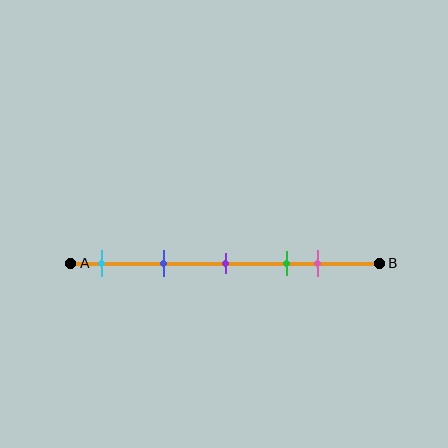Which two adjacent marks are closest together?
The green and pink marks are the closest adjacent pair.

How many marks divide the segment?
There are 5 marks dividing the segment.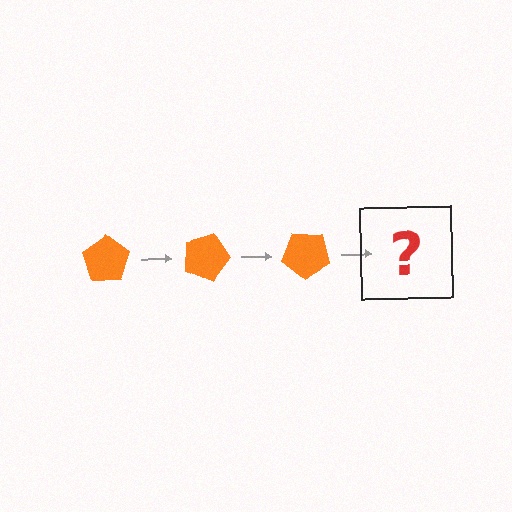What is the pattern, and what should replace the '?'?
The pattern is that the pentagon rotates 20 degrees each step. The '?' should be an orange pentagon rotated 60 degrees.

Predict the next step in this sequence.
The next step is an orange pentagon rotated 60 degrees.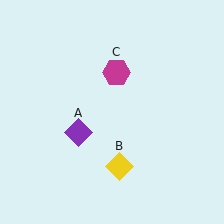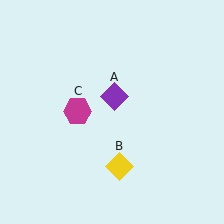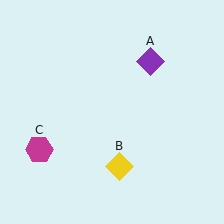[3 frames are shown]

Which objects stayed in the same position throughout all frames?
Yellow diamond (object B) remained stationary.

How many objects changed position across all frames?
2 objects changed position: purple diamond (object A), magenta hexagon (object C).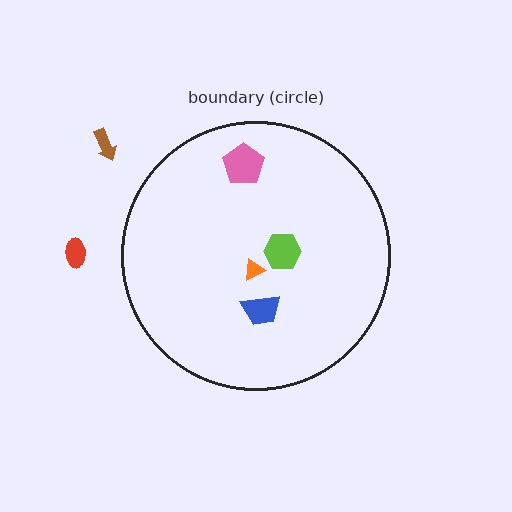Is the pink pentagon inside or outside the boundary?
Inside.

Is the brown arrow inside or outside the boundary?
Outside.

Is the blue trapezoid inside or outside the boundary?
Inside.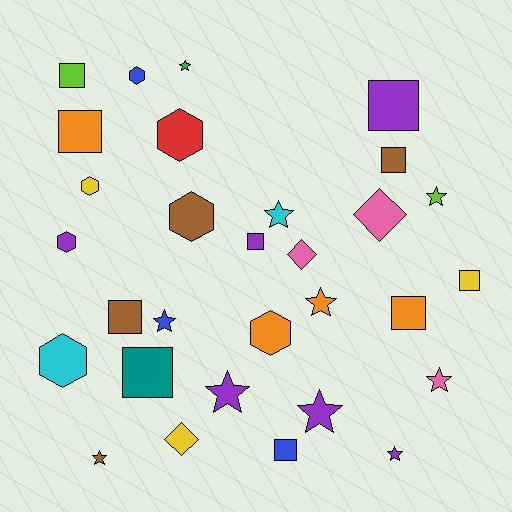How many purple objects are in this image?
There are 6 purple objects.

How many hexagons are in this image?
There are 7 hexagons.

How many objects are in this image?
There are 30 objects.